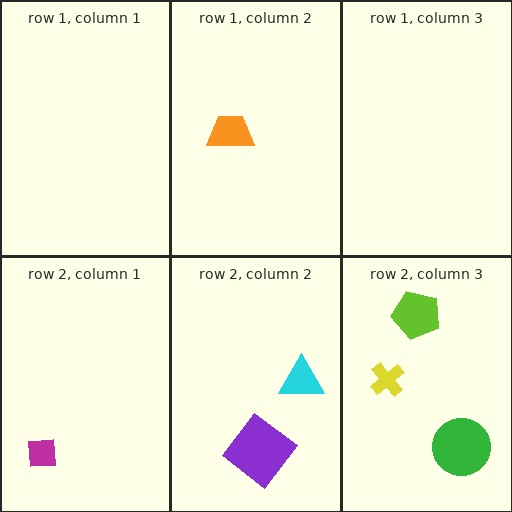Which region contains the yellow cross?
The row 2, column 3 region.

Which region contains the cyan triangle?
The row 2, column 2 region.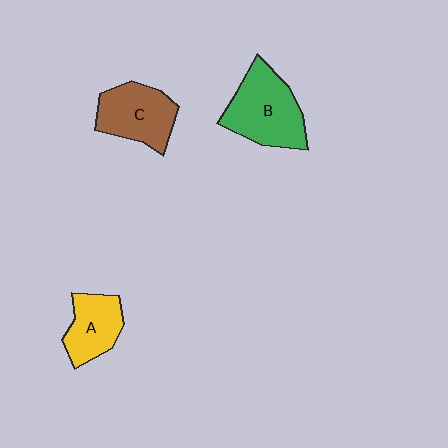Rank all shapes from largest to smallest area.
From largest to smallest: B (green), C (brown), A (yellow).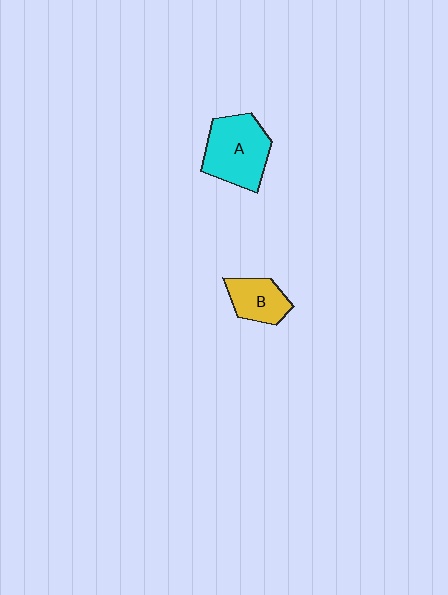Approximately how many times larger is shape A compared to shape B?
Approximately 1.7 times.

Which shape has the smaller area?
Shape B (yellow).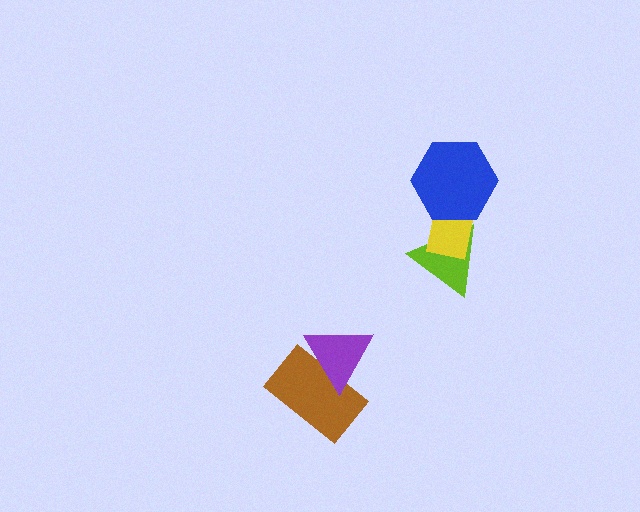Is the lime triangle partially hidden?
Yes, it is partially covered by another shape.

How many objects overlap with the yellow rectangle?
2 objects overlap with the yellow rectangle.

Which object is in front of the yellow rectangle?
The blue hexagon is in front of the yellow rectangle.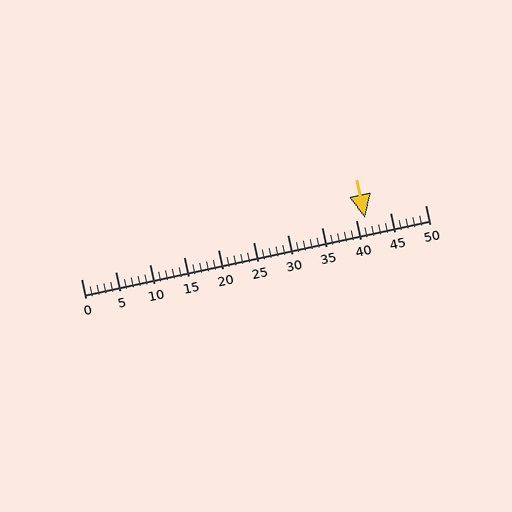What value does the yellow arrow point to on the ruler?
The yellow arrow points to approximately 41.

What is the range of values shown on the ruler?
The ruler shows values from 0 to 50.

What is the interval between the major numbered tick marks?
The major tick marks are spaced 5 units apart.